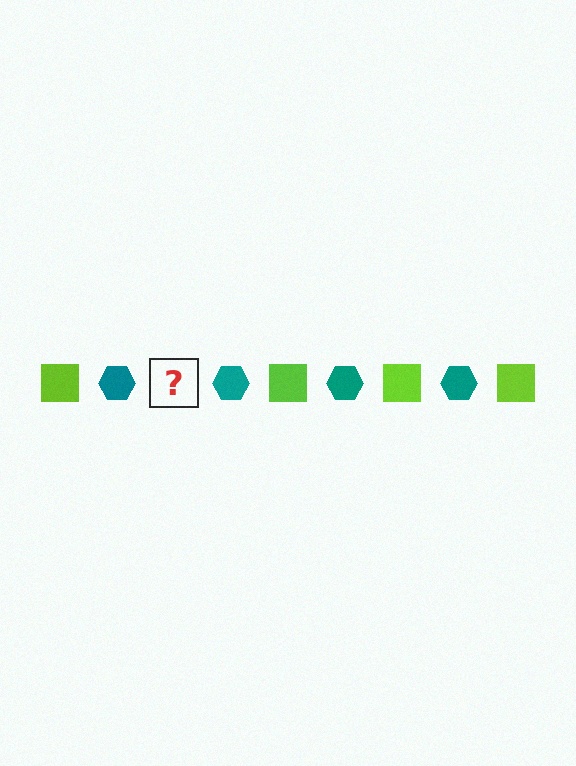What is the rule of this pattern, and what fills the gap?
The rule is that the pattern alternates between lime square and teal hexagon. The gap should be filled with a lime square.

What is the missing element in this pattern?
The missing element is a lime square.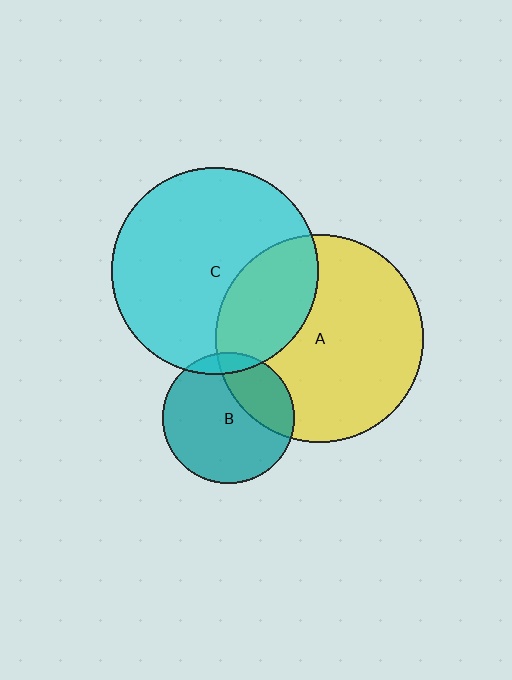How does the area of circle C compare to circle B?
Approximately 2.5 times.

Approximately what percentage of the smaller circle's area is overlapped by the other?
Approximately 30%.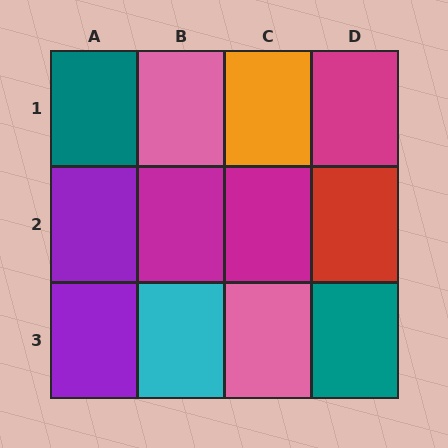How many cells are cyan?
1 cell is cyan.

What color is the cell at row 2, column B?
Magenta.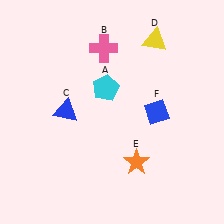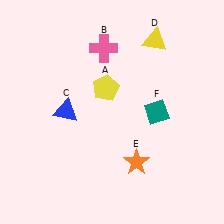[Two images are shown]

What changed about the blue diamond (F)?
In Image 1, F is blue. In Image 2, it changed to teal.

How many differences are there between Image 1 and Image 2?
There are 2 differences between the two images.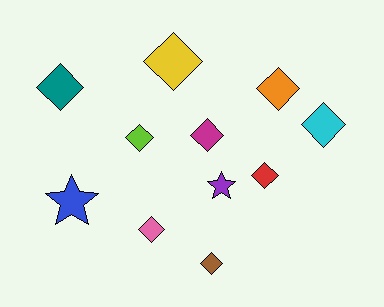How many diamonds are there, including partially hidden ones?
There are 9 diamonds.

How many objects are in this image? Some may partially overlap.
There are 11 objects.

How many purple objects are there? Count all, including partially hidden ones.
There is 1 purple object.